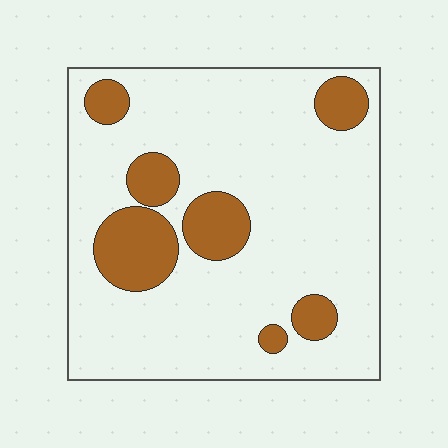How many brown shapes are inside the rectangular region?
7.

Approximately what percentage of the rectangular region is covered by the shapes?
Approximately 20%.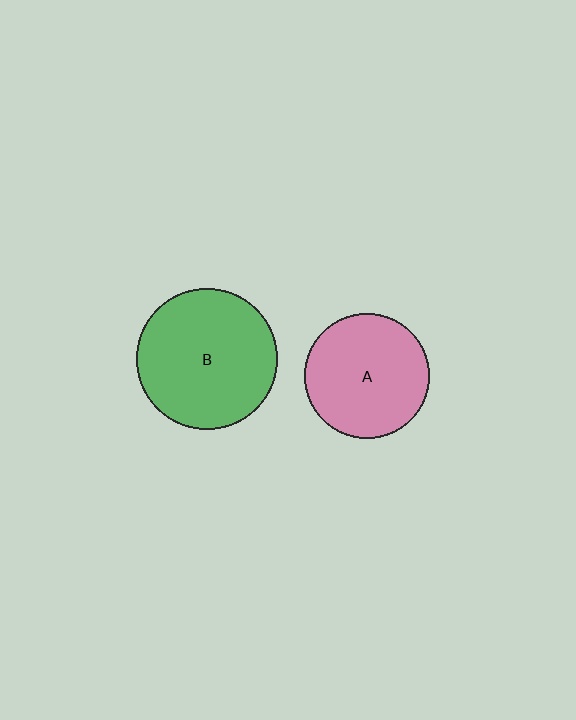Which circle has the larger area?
Circle B (green).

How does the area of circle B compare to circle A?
Approximately 1.3 times.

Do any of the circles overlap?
No, none of the circles overlap.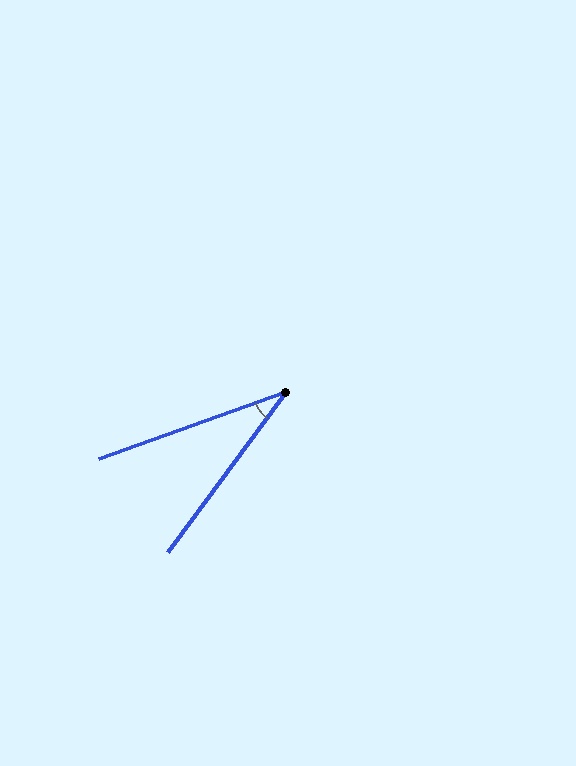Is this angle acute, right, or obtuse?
It is acute.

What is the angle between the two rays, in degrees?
Approximately 34 degrees.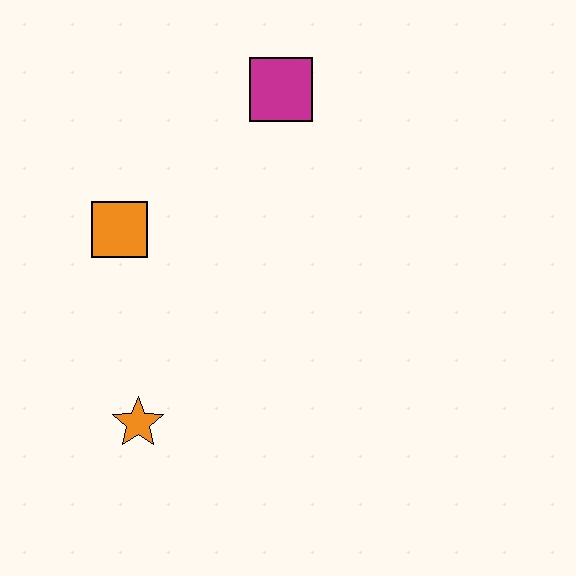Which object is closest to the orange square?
The orange star is closest to the orange square.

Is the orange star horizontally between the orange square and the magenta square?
Yes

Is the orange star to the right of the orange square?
Yes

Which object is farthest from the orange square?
The magenta square is farthest from the orange square.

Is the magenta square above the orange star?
Yes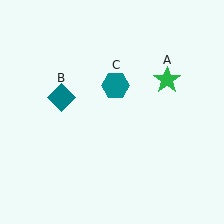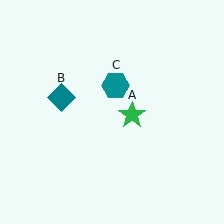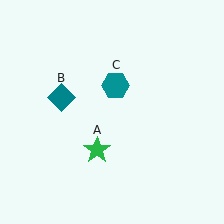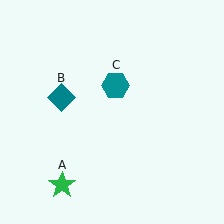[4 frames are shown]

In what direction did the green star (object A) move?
The green star (object A) moved down and to the left.